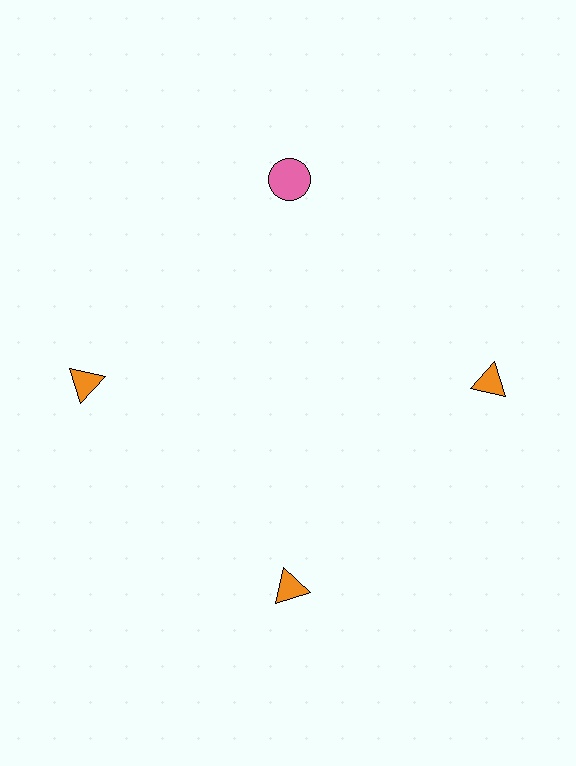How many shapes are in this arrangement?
There are 4 shapes arranged in a ring pattern.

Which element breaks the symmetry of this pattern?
The pink circle at roughly the 12 o'clock position breaks the symmetry. All other shapes are orange triangles.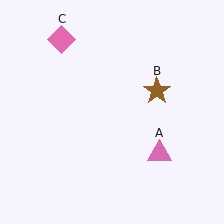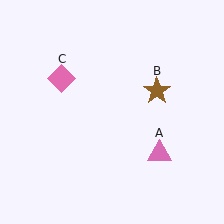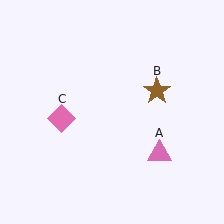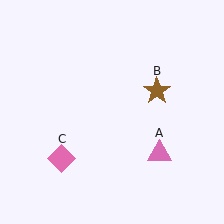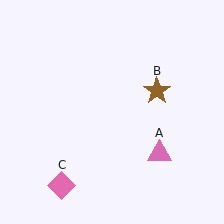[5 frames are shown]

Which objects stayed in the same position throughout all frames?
Pink triangle (object A) and brown star (object B) remained stationary.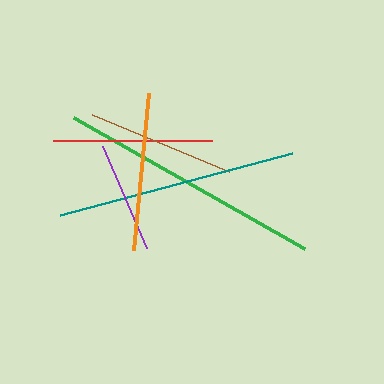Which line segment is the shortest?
The purple line is the shortest at approximately 111 pixels.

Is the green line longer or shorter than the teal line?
The green line is longer than the teal line.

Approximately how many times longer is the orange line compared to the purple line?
The orange line is approximately 1.4 times the length of the purple line.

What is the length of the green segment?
The green segment is approximately 266 pixels long.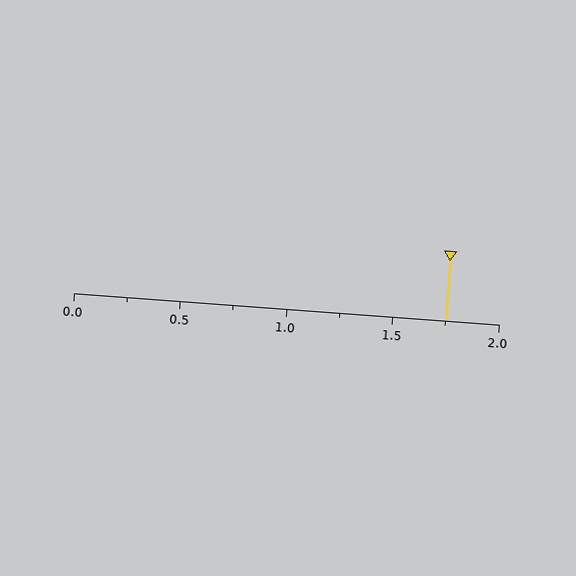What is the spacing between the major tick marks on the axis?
The major ticks are spaced 0.5 apart.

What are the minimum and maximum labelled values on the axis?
The axis runs from 0.0 to 2.0.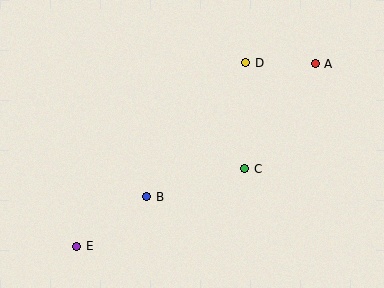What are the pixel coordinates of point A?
Point A is at (315, 64).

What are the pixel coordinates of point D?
Point D is at (246, 63).